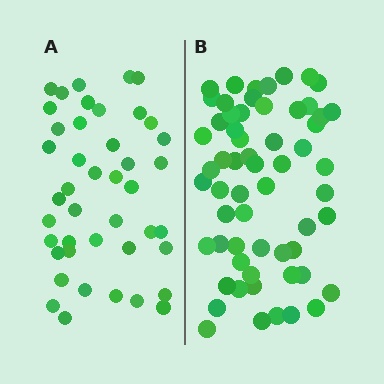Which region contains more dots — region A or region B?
Region B (the right region) has more dots.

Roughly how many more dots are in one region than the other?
Region B has approximately 15 more dots than region A.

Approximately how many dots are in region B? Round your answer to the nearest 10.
About 60 dots.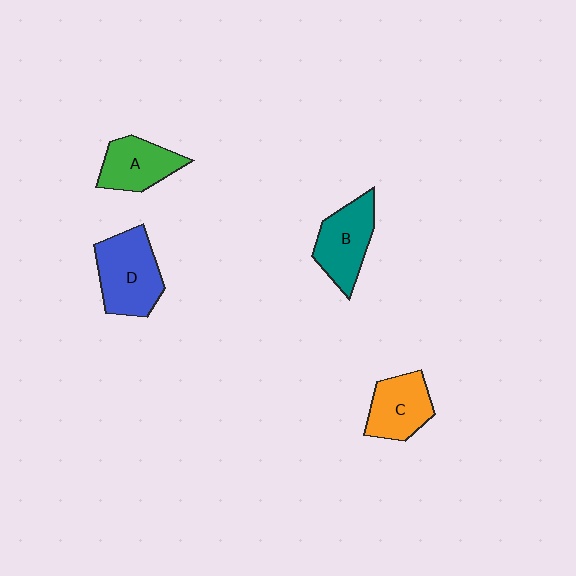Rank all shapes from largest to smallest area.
From largest to smallest: D (blue), B (teal), C (orange), A (green).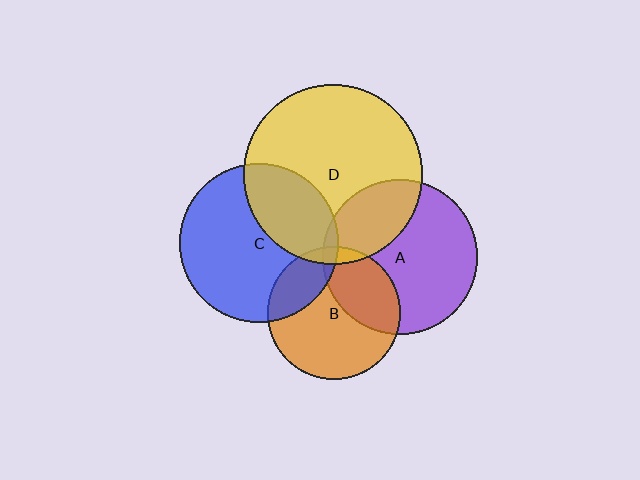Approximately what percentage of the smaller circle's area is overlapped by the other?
Approximately 30%.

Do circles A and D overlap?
Yes.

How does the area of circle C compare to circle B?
Approximately 1.4 times.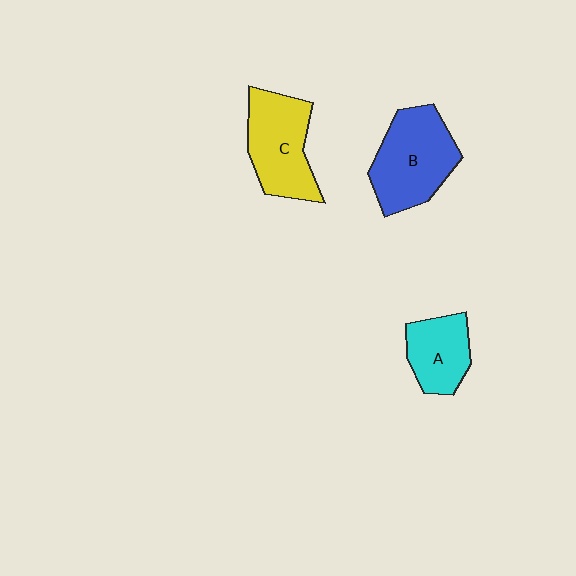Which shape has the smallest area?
Shape A (cyan).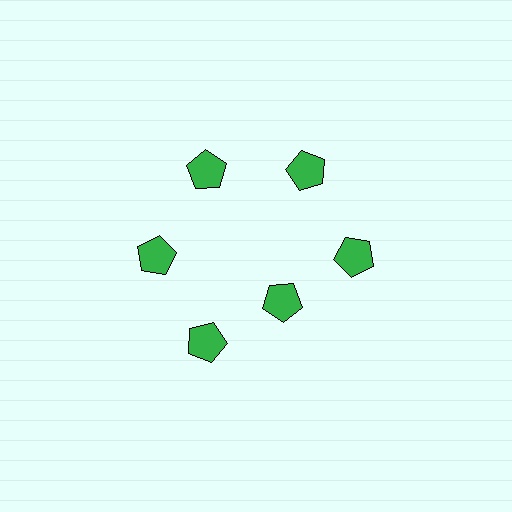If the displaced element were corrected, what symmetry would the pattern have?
It would have 6-fold rotational symmetry — the pattern would map onto itself every 60 degrees.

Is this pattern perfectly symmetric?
No. The 6 green pentagons are arranged in a ring, but one element near the 5 o'clock position is pulled inward toward the center, breaking the 6-fold rotational symmetry.